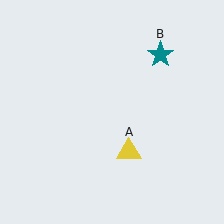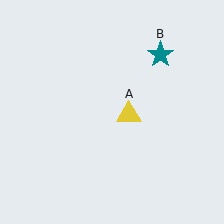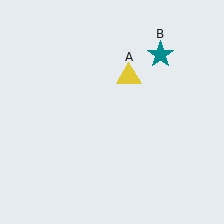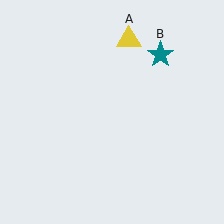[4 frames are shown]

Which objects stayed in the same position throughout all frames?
Teal star (object B) remained stationary.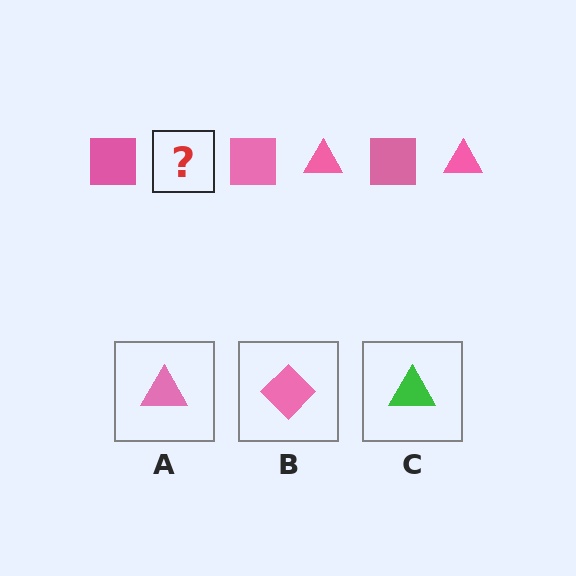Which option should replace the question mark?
Option A.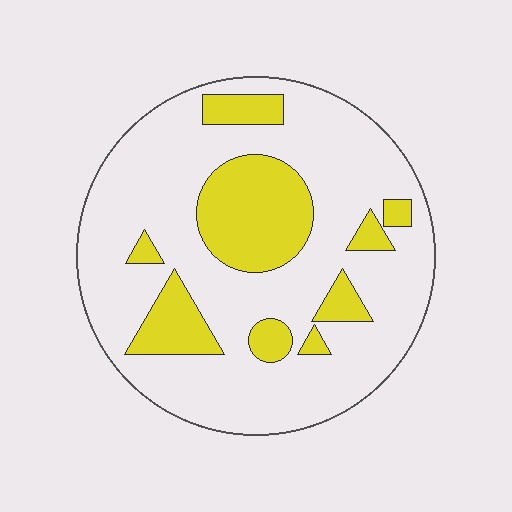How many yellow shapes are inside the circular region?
9.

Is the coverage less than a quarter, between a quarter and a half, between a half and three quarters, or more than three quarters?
Less than a quarter.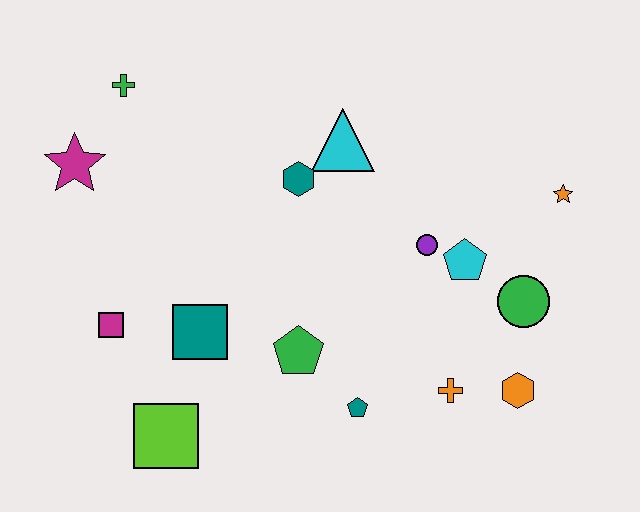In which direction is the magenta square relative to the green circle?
The magenta square is to the left of the green circle.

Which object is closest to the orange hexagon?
The orange cross is closest to the orange hexagon.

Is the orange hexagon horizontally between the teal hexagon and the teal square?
No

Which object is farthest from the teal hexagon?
The orange hexagon is farthest from the teal hexagon.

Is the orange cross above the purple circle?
No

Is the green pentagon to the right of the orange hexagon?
No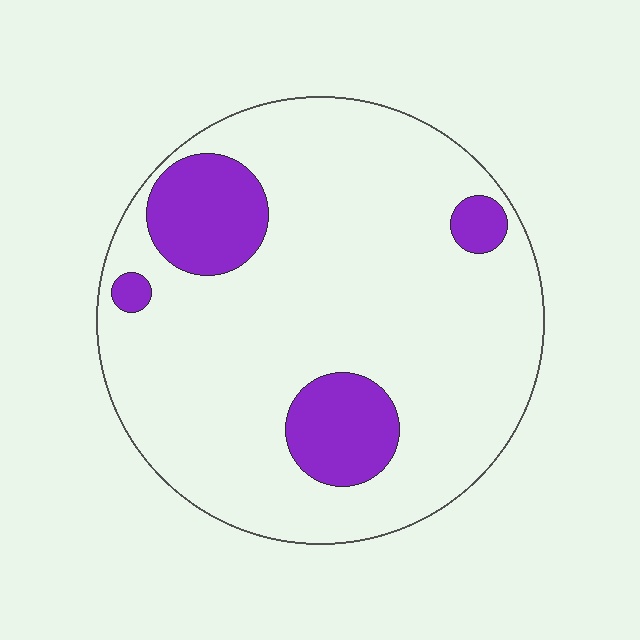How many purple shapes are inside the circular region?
4.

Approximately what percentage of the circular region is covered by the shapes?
Approximately 15%.